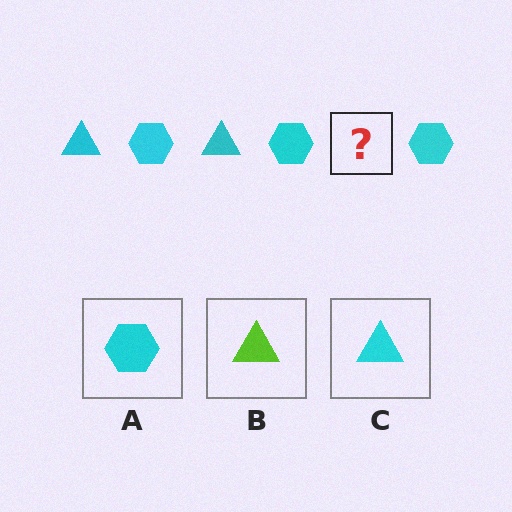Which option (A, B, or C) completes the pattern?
C.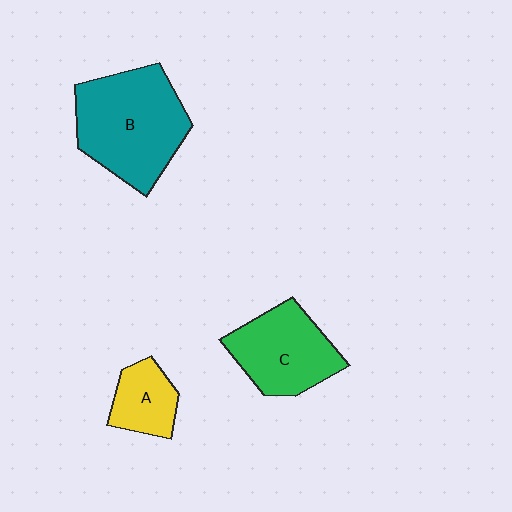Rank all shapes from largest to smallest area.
From largest to smallest: B (teal), C (green), A (yellow).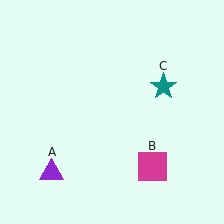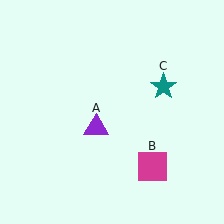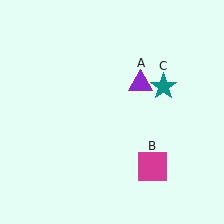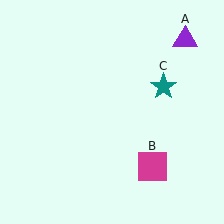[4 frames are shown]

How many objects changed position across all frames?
1 object changed position: purple triangle (object A).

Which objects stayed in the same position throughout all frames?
Magenta square (object B) and teal star (object C) remained stationary.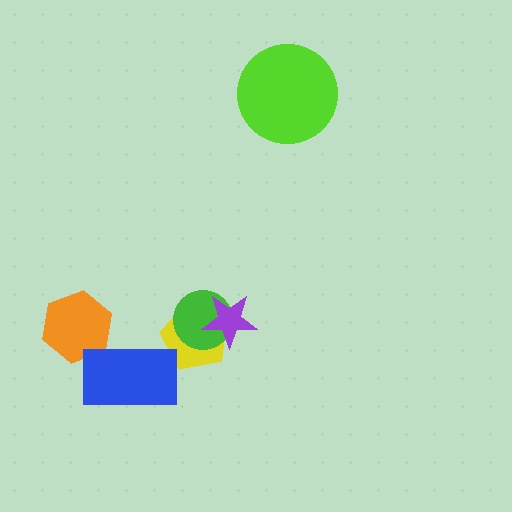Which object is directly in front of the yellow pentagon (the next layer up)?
The green circle is directly in front of the yellow pentagon.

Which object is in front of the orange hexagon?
The blue rectangle is in front of the orange hexagon.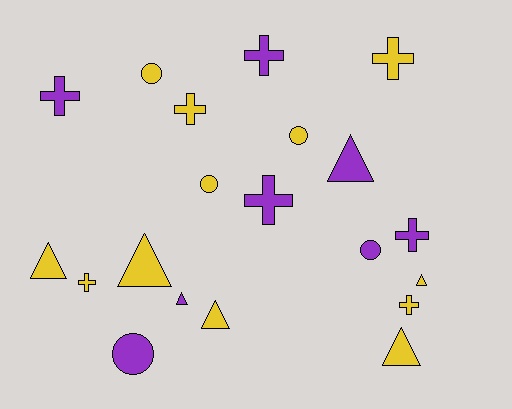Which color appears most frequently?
Yellow, with 12 objects.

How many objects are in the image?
There are 20 objects.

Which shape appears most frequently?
Cross, with 8 objects.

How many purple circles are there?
There are 2 purple circles.